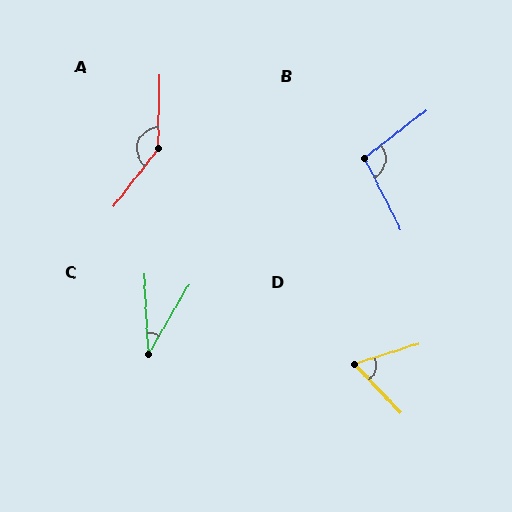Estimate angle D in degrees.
Approximately 64 degrees.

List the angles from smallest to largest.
C (33°), D (64°), B (101°), A (144°).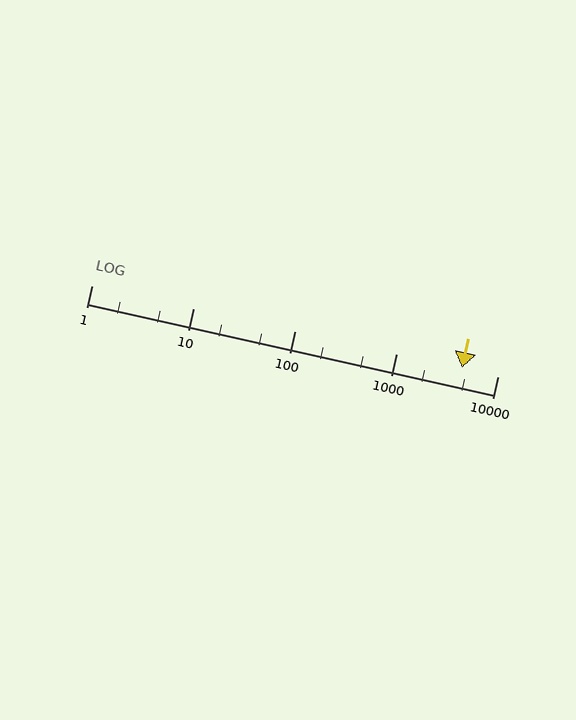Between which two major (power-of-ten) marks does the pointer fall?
The pointer is between 1000 and 10000.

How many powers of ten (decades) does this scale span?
The scale spans 4 decades, from 1 to 10000.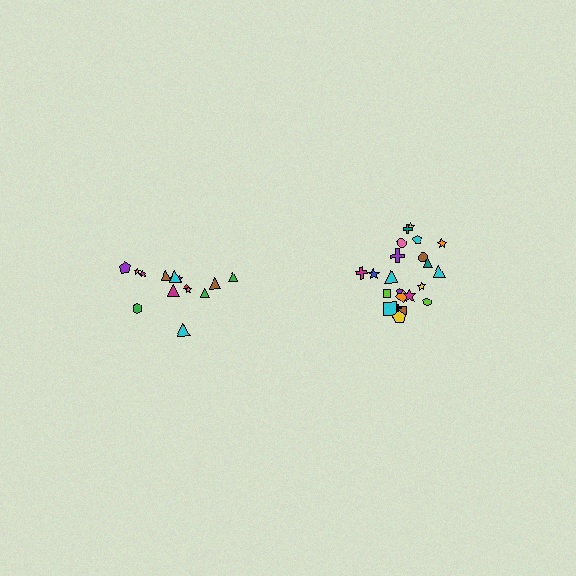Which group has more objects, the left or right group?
The right group.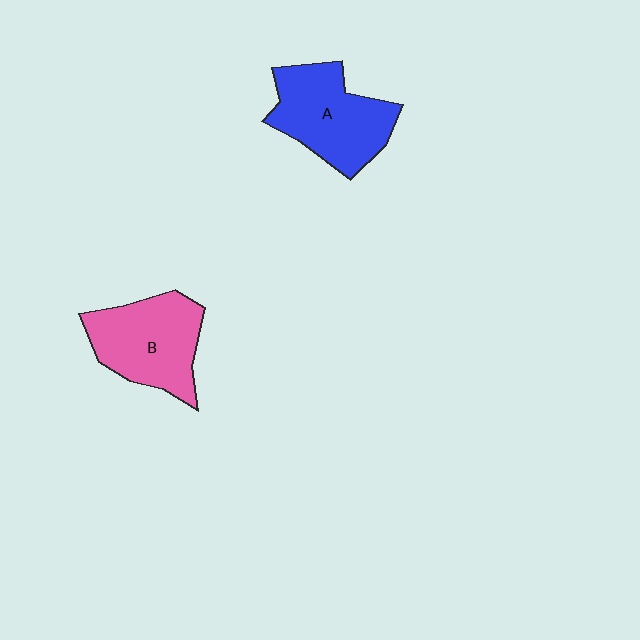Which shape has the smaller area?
Shape B (pink).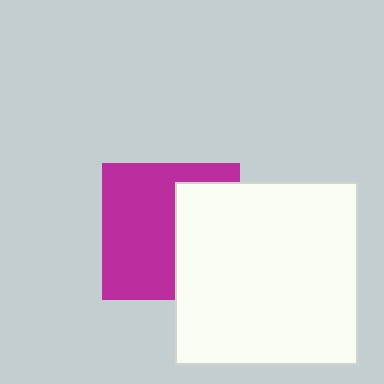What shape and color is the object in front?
The object in front is a white square.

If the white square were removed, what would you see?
You would see the complete magenta square.